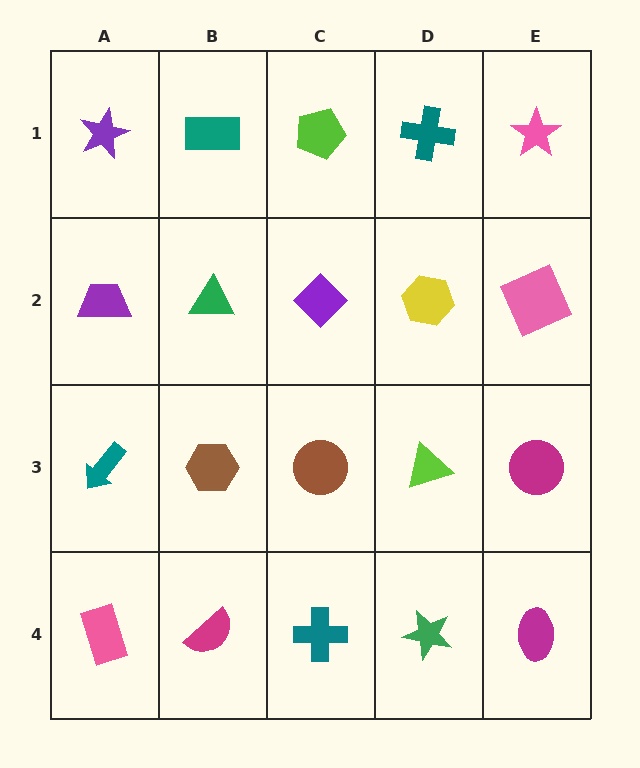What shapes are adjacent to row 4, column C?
A brown circle (row 3, column C), a magenta semicircle (row 4, column B), a green star (row 4, column D).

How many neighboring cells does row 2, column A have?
3.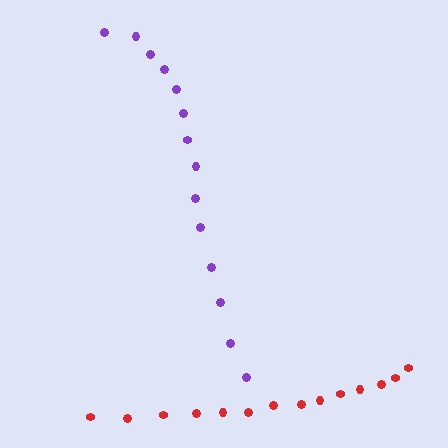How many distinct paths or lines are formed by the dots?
There are 2 distinct paths.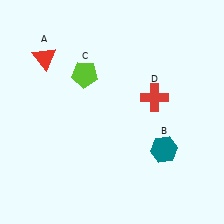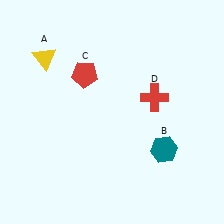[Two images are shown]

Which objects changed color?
A changed from red to yellow. C changed from lime to red.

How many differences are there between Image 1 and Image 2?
There are 2 differences between the two images.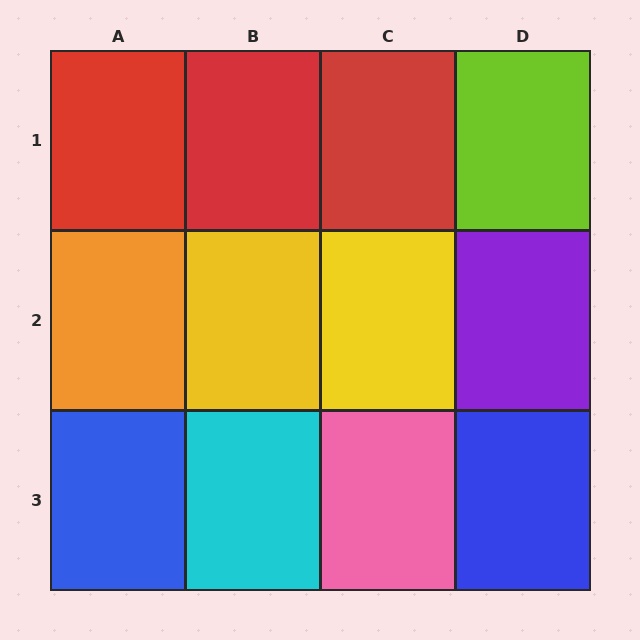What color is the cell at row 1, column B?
Red.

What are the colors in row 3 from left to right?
Blue, cyan, pink, blue.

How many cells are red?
3 cells are red.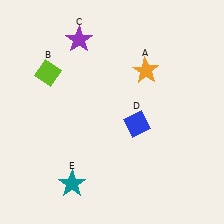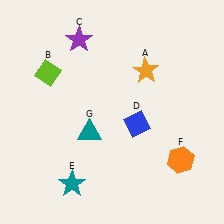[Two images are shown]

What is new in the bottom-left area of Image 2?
A teal triangle (G) was added in the bottom-left area of Image 2.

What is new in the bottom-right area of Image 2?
An orange hexagon (F) was added in the bottom-right area of Image 2.